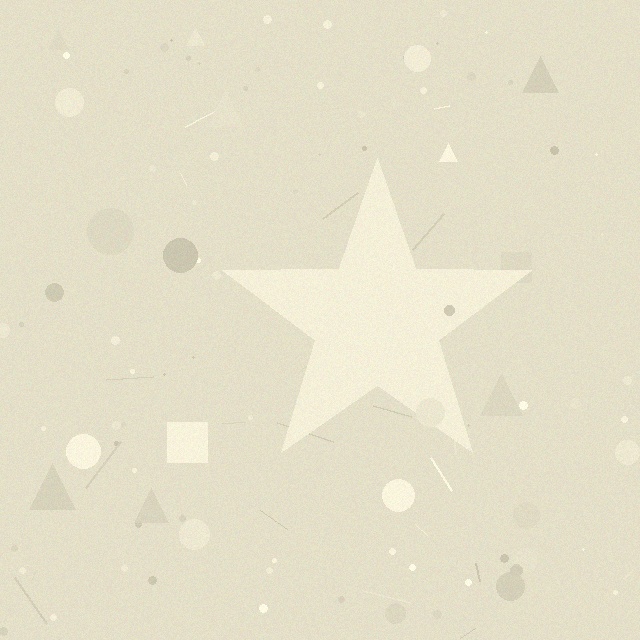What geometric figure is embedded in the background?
A star is embedded in the background.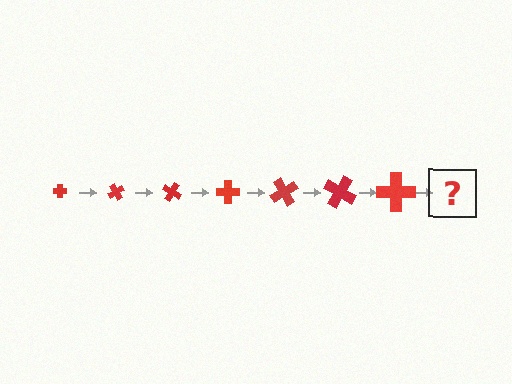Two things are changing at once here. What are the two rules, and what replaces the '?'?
The two rules are that the cross grows larger each step and it rotates 60 degrees each step. The '?' should be a cross, larger than the previous one and rotated 420 degrees from the start.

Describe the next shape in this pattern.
It should be a cross, larger than the previous one and rotated 420 degrees from the start.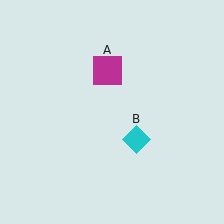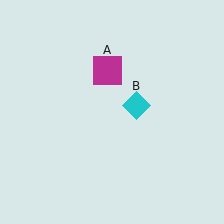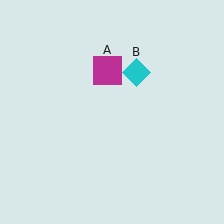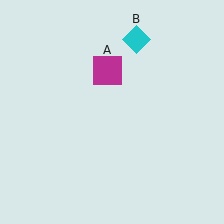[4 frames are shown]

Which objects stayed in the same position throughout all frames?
Magenta square (object A) remained stationary.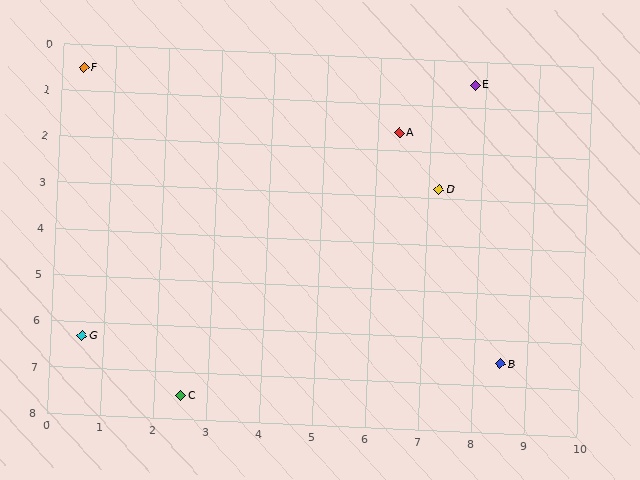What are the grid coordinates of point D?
Point D is at approximately (7.2, 2.8).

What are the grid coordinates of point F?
Point F is at approximately (0.4, 0.5).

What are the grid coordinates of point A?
Point A is at approximately (6.4, 1.6).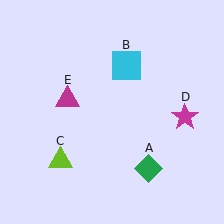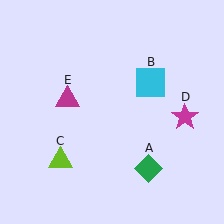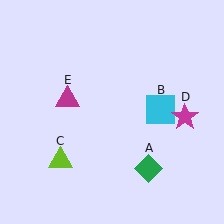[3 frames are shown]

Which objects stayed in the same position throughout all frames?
Green diamond (object A) and lime triangle (object C) and magenta star (object D) and magenta triangle (object E) remained stationary.